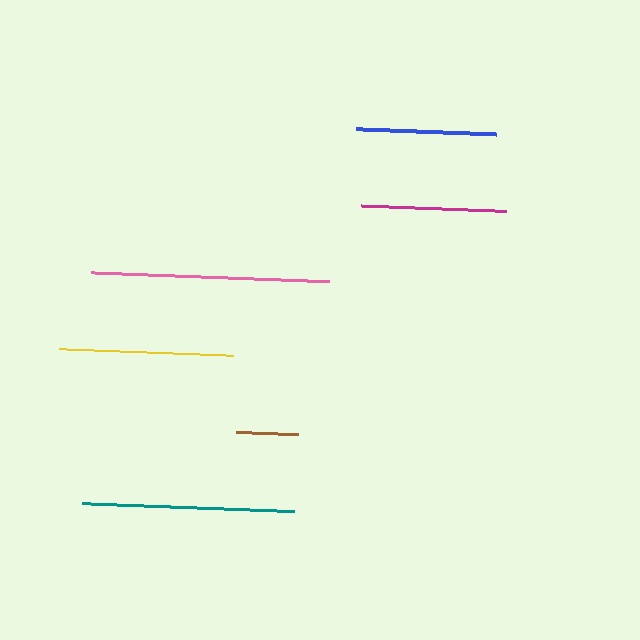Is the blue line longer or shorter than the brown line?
The blue line is longer than the brown line.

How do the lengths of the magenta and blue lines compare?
The magenta and blue lines are approximately the same length.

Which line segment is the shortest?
The brown line is the shortest at approximately 63 pixels.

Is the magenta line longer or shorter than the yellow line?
The yellow line is longer than the magenta line.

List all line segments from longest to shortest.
From longest to shortest: pink, teal, yellow, magenta, blue, brown.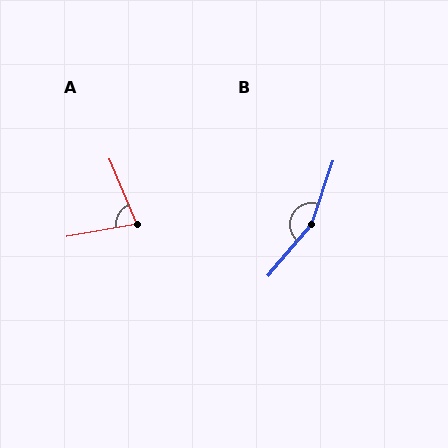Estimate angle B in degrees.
Approximately 159 degrees.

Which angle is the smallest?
A, at approximately 77 degrees.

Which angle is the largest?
B, at approximately 159 degrees.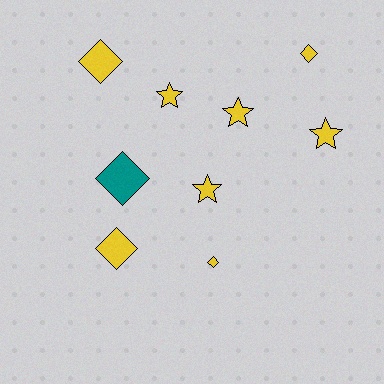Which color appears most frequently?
Yellow, with 8 objects.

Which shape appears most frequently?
Diamond, with 5 objects.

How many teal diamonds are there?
There is 1 teal diamond.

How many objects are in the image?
There are 9 objects.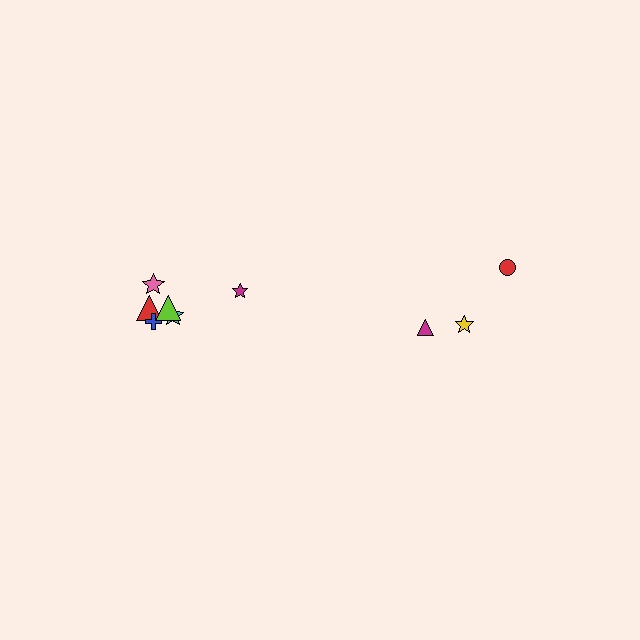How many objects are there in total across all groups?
There are 9 objects.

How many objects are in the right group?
There are 3 objects.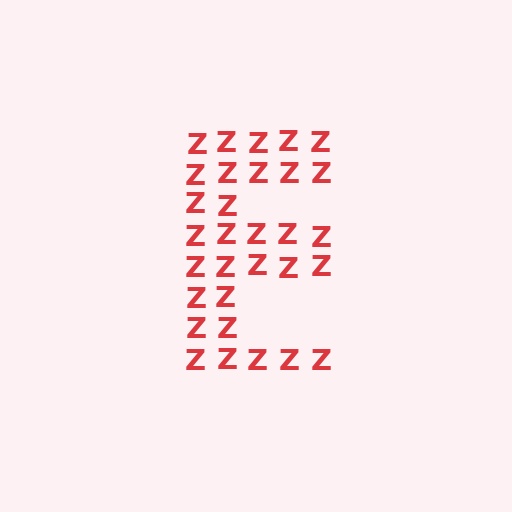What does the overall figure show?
The overall figure shows the letter E.